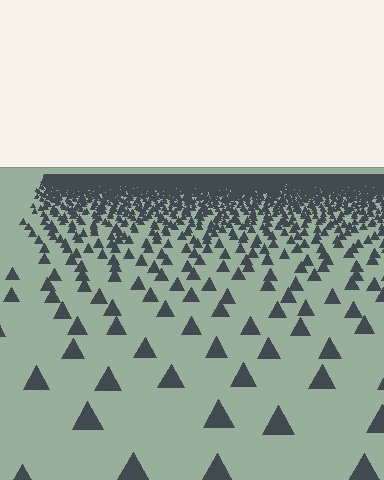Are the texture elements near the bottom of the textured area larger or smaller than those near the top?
Larger. Near the bottom, elements are closer to the viewer and appear at a bigger on-screen size.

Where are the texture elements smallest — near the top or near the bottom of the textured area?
Near the top.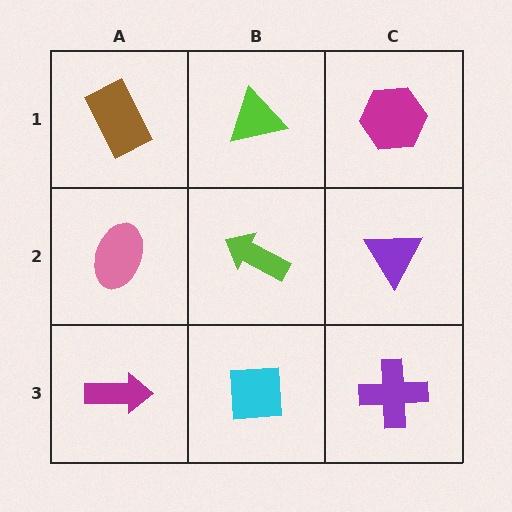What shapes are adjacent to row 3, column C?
A purple triangle (row 2, column C), a cyan square (row 3, column B).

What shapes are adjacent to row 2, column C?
A magenta hexagon (row 1, column C), a purple cross (row 3, column C), a lime arrow (row 2, column B).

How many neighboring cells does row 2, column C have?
3.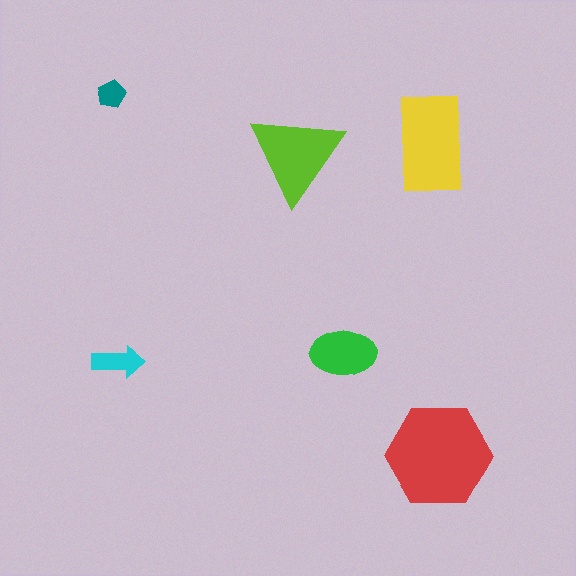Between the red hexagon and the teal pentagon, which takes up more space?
The red hexagon.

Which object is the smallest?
The teal pentagon.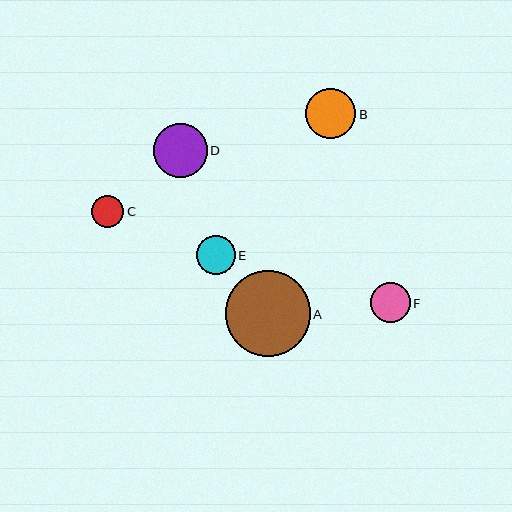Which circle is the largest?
Circle A is the largest with a size of approximately 85 pixels.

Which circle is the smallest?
Circle C is the smallest with a size of approximately 32 pixels.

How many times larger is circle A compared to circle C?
Circle A is approximately 2.6 times the size of circle C.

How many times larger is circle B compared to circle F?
Circle B is approximately 1.2 times the size of circle F.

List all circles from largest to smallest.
From largest to smallest: A, D, B, F, E, C.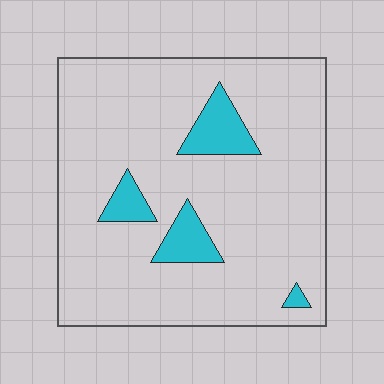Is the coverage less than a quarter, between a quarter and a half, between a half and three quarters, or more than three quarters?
Less than a quarter.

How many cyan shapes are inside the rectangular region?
4.